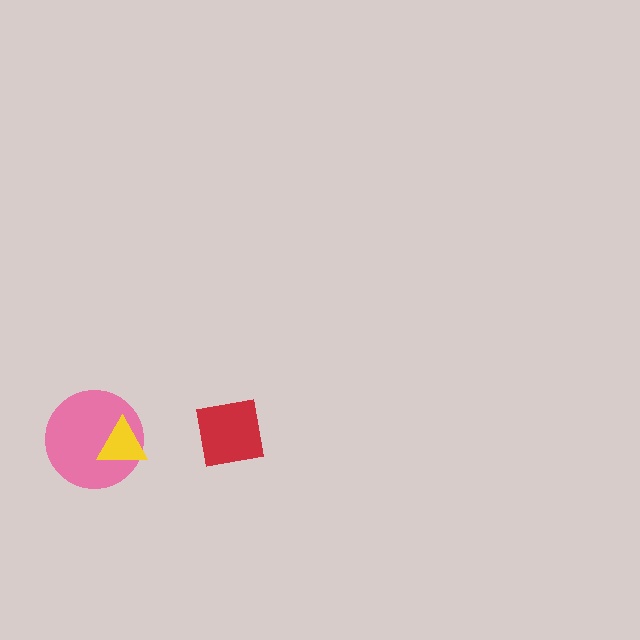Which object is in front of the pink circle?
The yellow triangle is in front of the pink circle.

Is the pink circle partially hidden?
Yes, it is partially covered by another shape.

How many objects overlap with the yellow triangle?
1 object overlaps with the yellow triangle.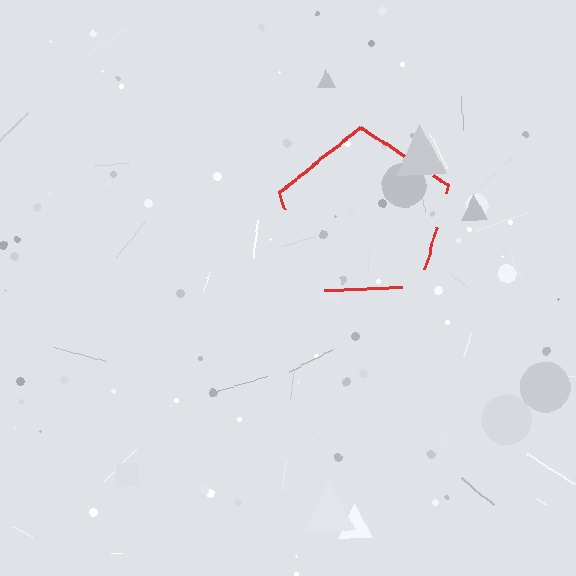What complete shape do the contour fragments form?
The contour fragments form a pentagon.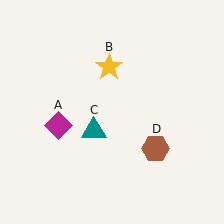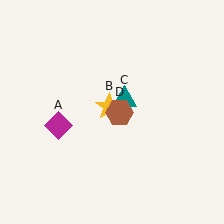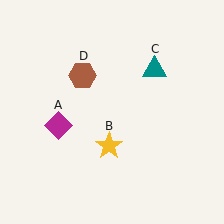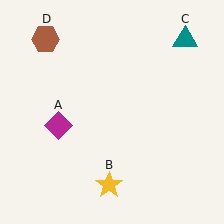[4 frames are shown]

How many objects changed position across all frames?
3 objects changed position: yellow star (object B), teal triangle (object C), brown hexagon (object D).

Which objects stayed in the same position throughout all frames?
Magenta diamond (object A) remained stationary.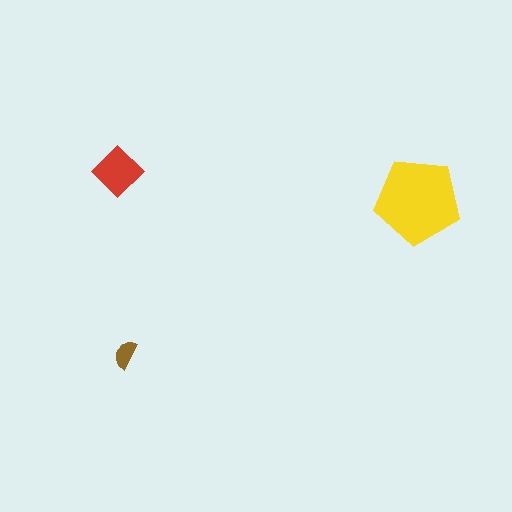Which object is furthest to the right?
The yellow pentagon is rightmost.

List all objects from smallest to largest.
The brown semicircle, the red diamond, the yellow pentagon.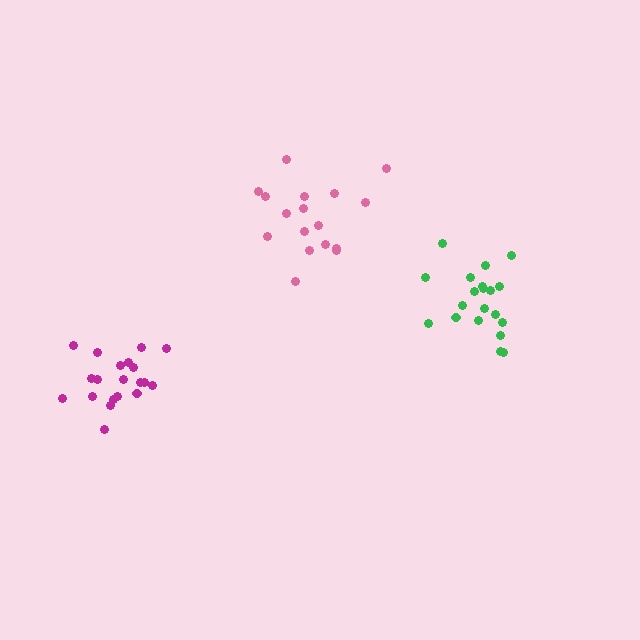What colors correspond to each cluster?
The clusters are colored: pink, magenta, green.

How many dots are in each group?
Group 1: 17 dots, Group 2: 20 dots, Group 3: 20 dots (57 total).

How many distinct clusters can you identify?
There are 3 distinct clusters.